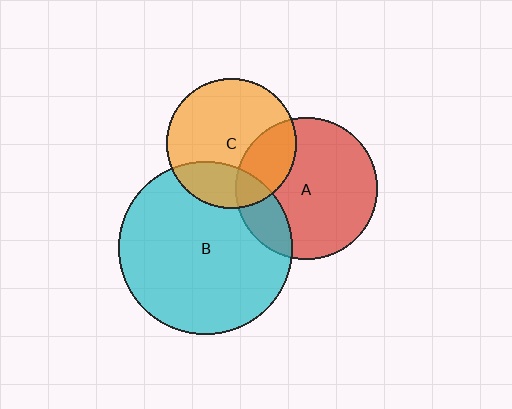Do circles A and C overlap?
Yes.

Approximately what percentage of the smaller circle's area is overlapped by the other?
Approximately 25%.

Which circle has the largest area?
Circle B (cyan).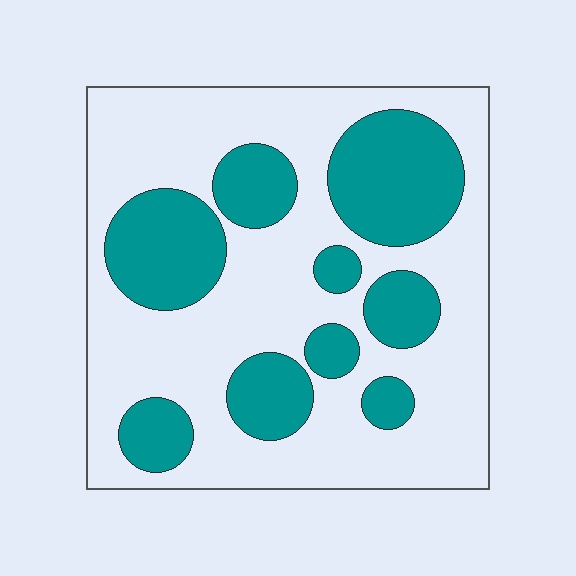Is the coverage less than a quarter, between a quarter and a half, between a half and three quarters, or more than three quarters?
Between a quarter and a half.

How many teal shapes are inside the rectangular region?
9.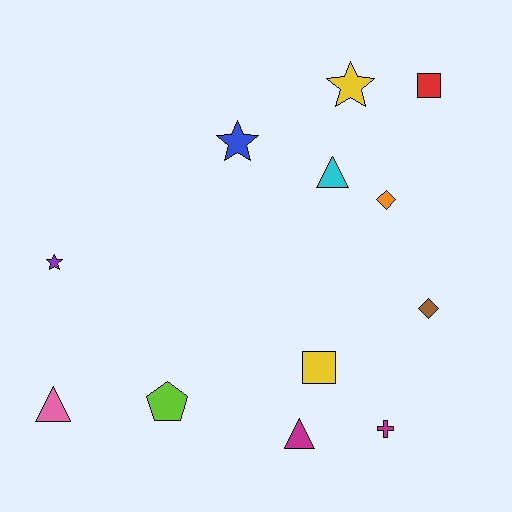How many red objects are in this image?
There is 1 red object.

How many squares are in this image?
There are 2 squares.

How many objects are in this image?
There are 12 objects.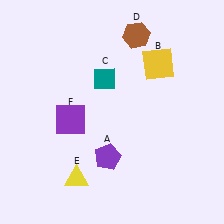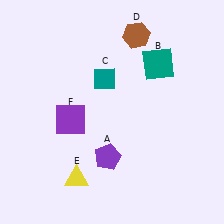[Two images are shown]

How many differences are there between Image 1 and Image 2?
There is 1 difference between the two images.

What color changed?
The square (B) changed from yellow in Image 1 to teal in Image 2.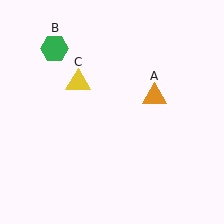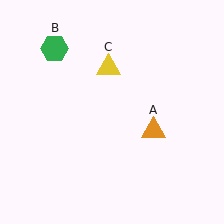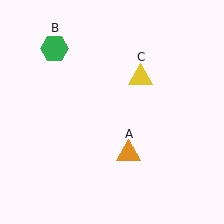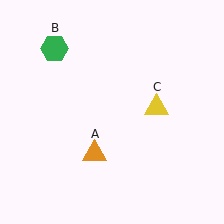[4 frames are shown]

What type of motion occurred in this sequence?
The orange triangle (object A), yellow triangle (object C) rotated clockwise around the center of the scene.